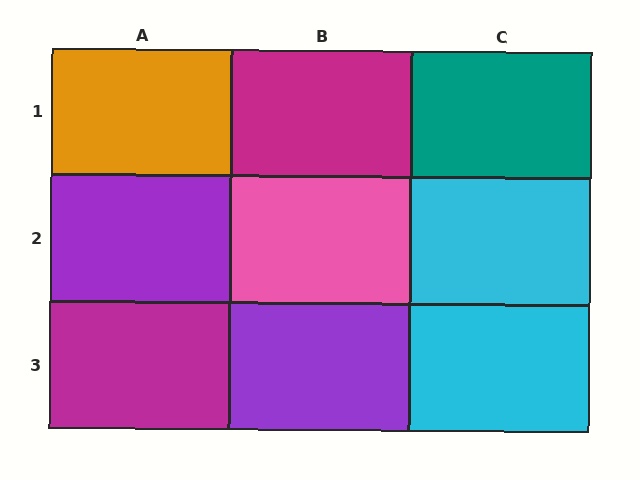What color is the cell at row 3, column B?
Purple.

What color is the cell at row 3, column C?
Cyan.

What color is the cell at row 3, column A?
Magenta.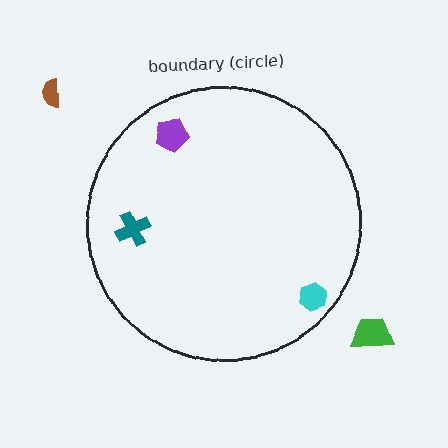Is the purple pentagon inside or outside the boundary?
Inside.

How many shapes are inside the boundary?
3 inside, 2 outside.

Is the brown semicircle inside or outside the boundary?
Outside.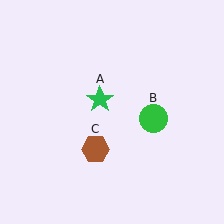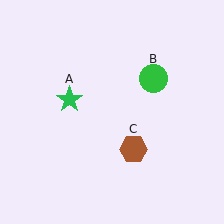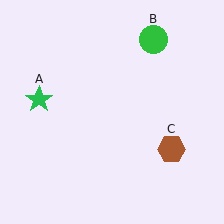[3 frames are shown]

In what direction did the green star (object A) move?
The green star (object A) moved left.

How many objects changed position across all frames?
3 objects changed position: green star (object A), green circle (object B), brown hexagon (object C).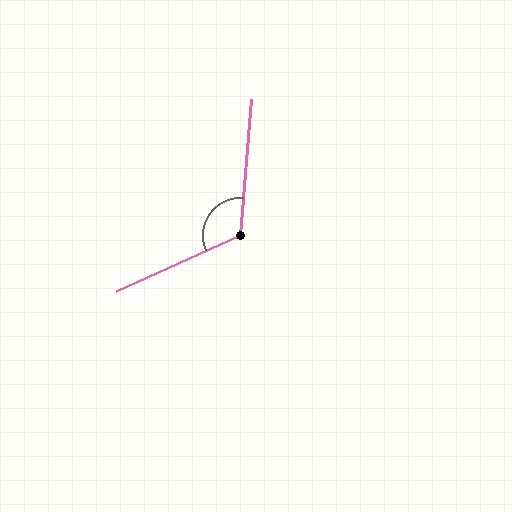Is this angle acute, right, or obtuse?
It is obtuse.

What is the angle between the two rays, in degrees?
Approximately 119 degrees.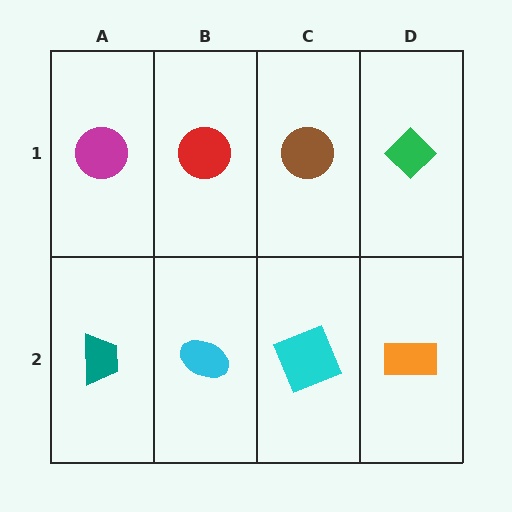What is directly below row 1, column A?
A teal trapezoid.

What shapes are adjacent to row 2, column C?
A brown circle (row 1, column C), a cyan ellipse (row 2, column B), an orange rectangle (row 2, column D).